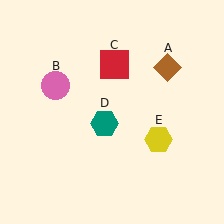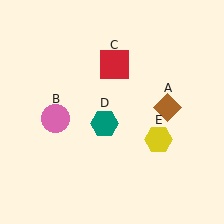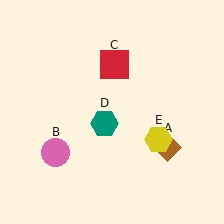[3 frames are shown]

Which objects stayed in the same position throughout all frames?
Red square (object C) and teal hexagon (object D) and yellow hexagon (object E) remained stationary.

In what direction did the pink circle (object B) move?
The pink circle (object B) moved down.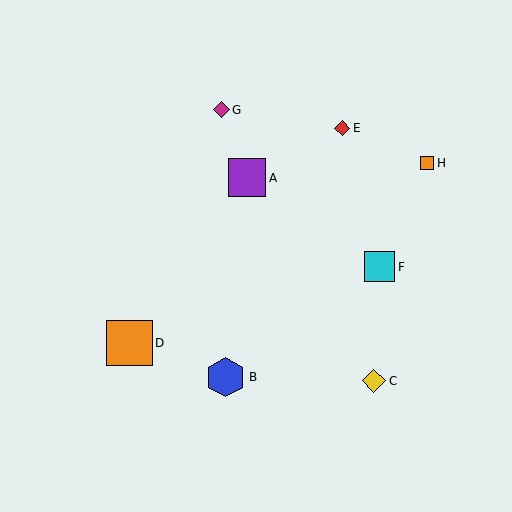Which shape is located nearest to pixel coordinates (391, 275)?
The cyan square (labeled F) at (380, 267) is nearest to that location.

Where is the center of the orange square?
The center of the orange square is at (427, 163).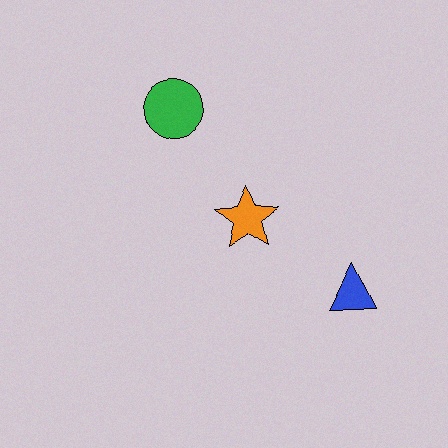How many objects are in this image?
There are 3 objects.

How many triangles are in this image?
There is 1 triangle.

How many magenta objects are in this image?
There are no magenta objects.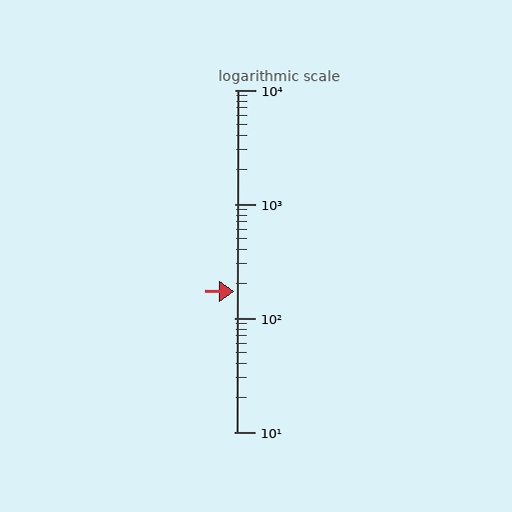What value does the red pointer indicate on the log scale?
The pointer indicates approximately 170.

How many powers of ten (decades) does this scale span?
The scale spans 3 decades, from 10 to 10000.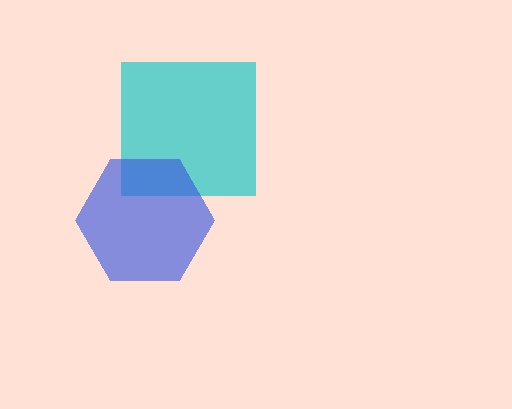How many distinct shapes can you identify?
There are 2 distinct shapes: a cyan square, a blue hexagon.